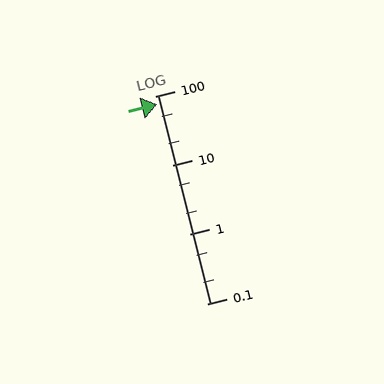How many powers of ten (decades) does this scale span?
The scale spans 3 decades, from 0.1 to 100.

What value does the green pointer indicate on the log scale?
The pointer indicates approximately 76.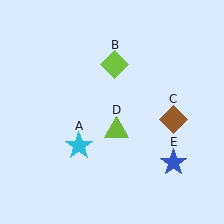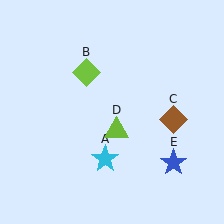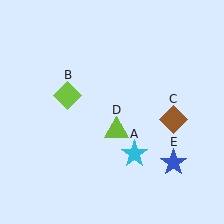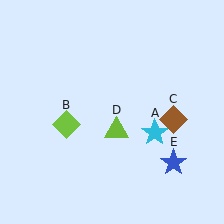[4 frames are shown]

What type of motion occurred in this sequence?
The cyan star (object A), lime diamond (object B) rotated counterclockwise around the center of the scene.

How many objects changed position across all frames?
2 objects changed position: cyan star (object A), lime diamond (object B).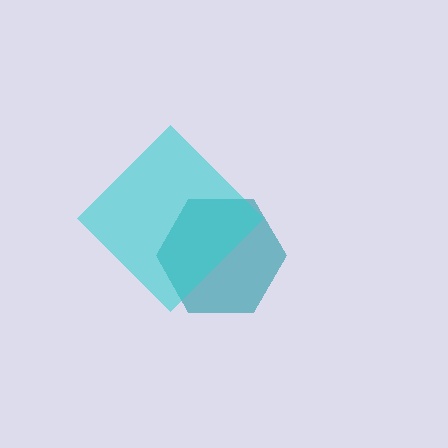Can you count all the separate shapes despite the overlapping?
Yes, there are 2 separate shapes.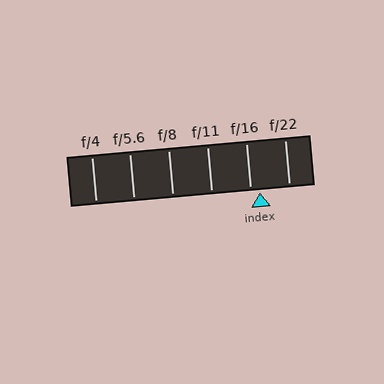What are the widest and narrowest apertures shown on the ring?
The widest aperture shown is f/4 and the narrowest is f/22.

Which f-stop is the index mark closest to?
The index mark is closest to f/16.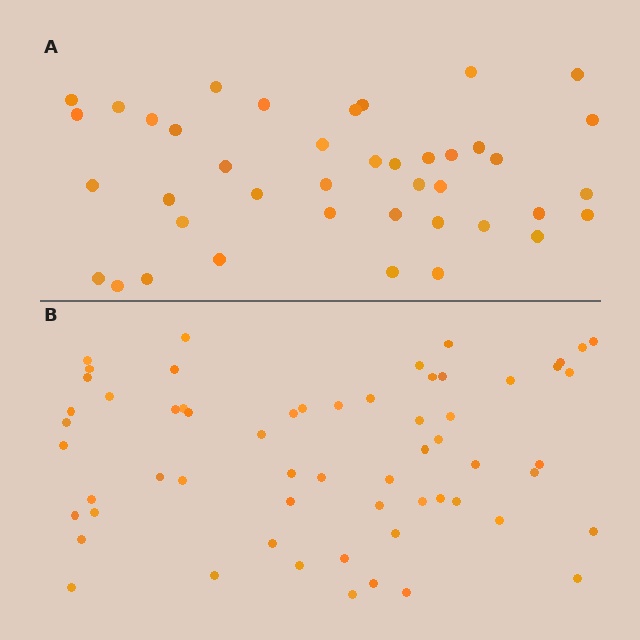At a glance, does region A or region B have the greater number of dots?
Region B (the bottom region) has more dots.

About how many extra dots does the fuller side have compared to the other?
Region B has approximately 20 more dots than region A.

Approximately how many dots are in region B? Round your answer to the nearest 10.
About 60 dots.